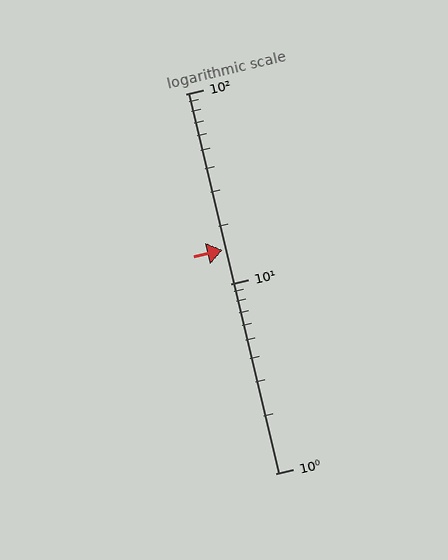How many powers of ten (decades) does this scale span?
The scale spans 2 decades, from 1 to 100.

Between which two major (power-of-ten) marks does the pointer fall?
The pointer is between 10 and 100.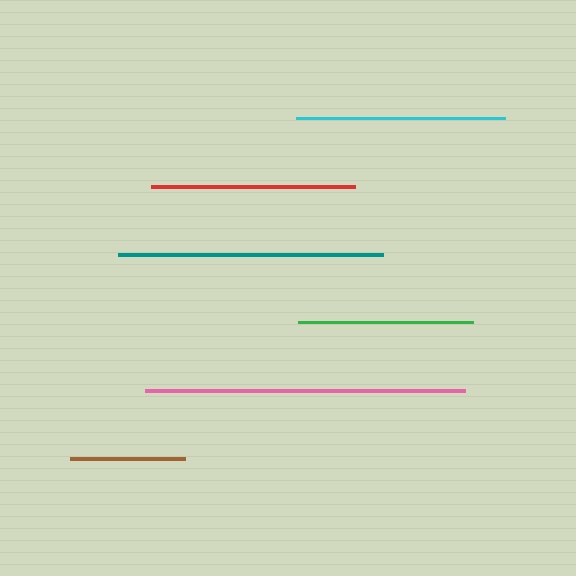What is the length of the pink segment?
The pink segment is approximately 320 pixels long.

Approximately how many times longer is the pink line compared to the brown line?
The pink line is approximately 2.8 times the length of the brown line.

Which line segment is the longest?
The pink line is the longest at approximately 320 pixels.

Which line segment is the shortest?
The brown line is the shortest at approximately 115 pixels.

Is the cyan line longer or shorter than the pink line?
The pink line is longer than the cyan line.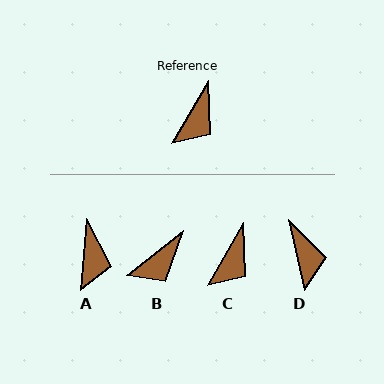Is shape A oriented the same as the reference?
No, it is off by about 26 degrees.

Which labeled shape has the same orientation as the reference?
C.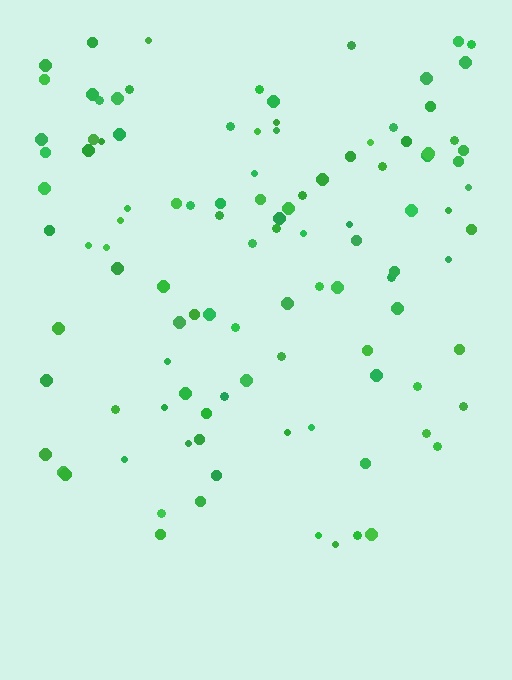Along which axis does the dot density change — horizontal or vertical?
Vertical.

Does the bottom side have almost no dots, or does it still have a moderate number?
Still a moderate number, just noticeably fewer than the top.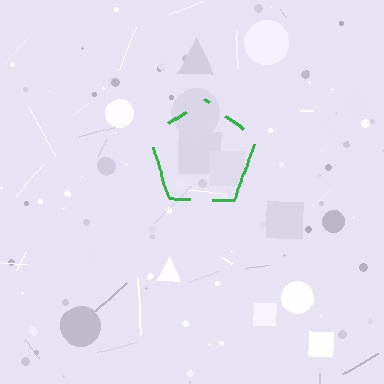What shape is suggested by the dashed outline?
The dashed outline suggests a pentagon.